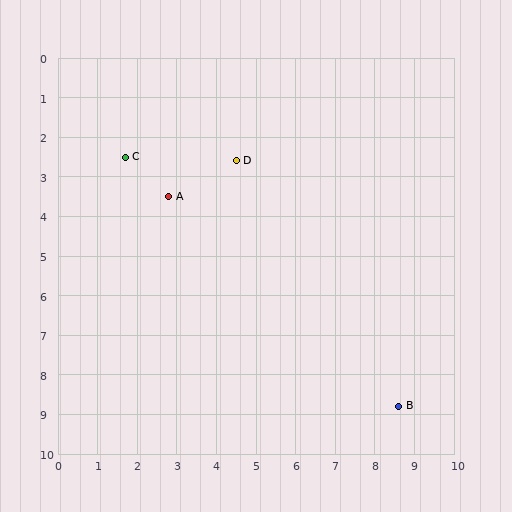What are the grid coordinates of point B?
Point B is at approximately (8.6, 8.8).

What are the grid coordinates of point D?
Point D is at approximately (4.5, 2.6).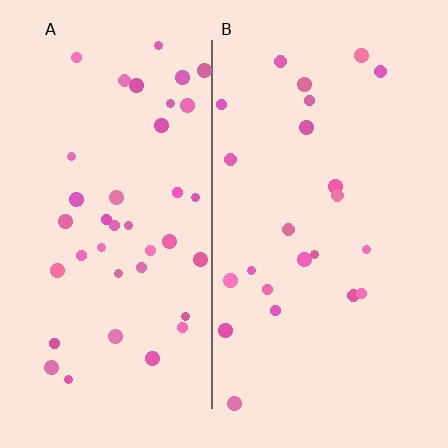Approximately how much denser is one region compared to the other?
Approximately 1.7× — region A over region B.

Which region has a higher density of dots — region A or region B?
A (the left).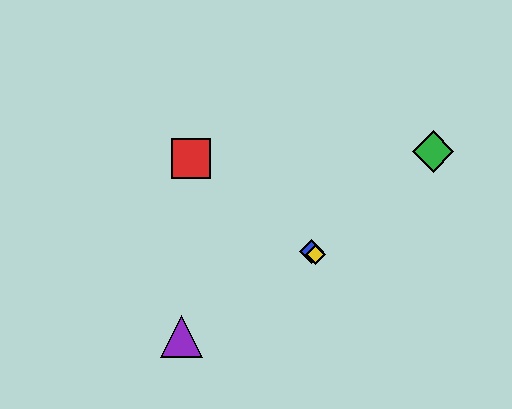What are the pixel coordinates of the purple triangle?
The purple triangle is at (182, 336).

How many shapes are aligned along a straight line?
3 shapes (the red square, the blue diamond, the yellow diamond) are aligned along a straight line.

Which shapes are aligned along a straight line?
The red square, the blue diamond, the yellow diamond are aligned along a straight line.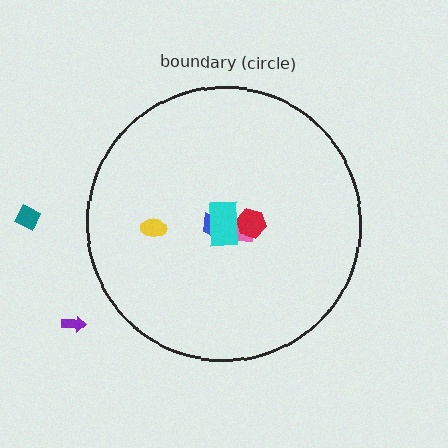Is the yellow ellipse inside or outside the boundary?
Inside.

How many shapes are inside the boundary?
5 inside, 2 outside.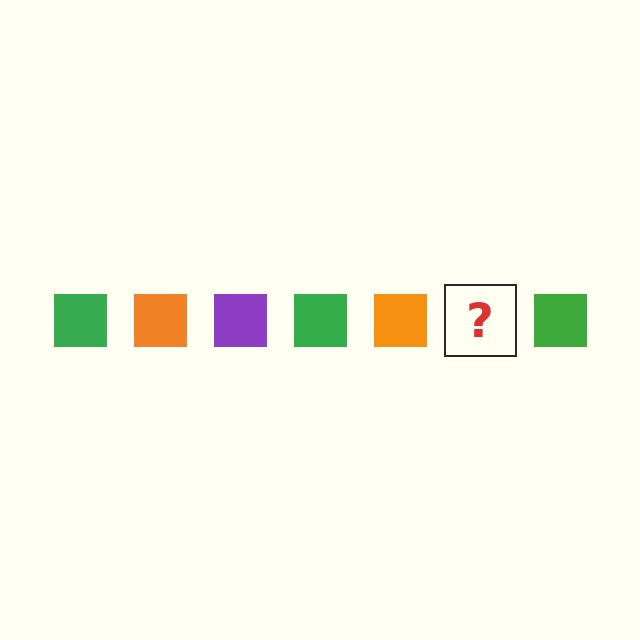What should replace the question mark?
The question mark should be replaced with a purple square.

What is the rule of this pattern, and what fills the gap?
The rule is that the pattern cycles through green, orange, purple squares. The gap should be filled with a purple square.